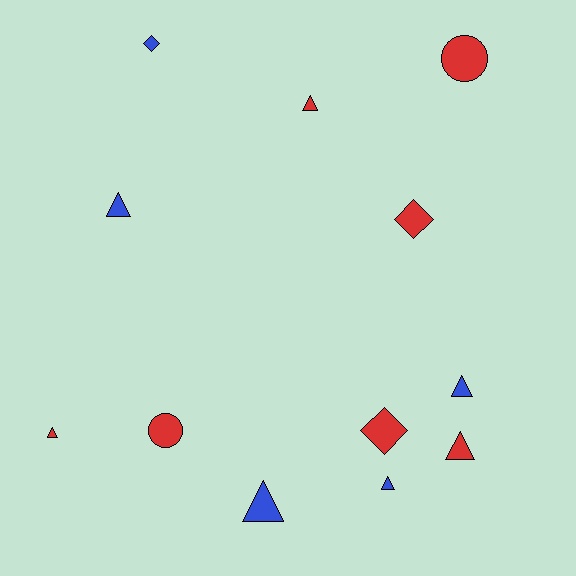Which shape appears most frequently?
Triangle, with 7 objects.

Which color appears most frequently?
Red, with 7 objects.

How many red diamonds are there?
There are 2 red diamonds.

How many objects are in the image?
There are 12 objects.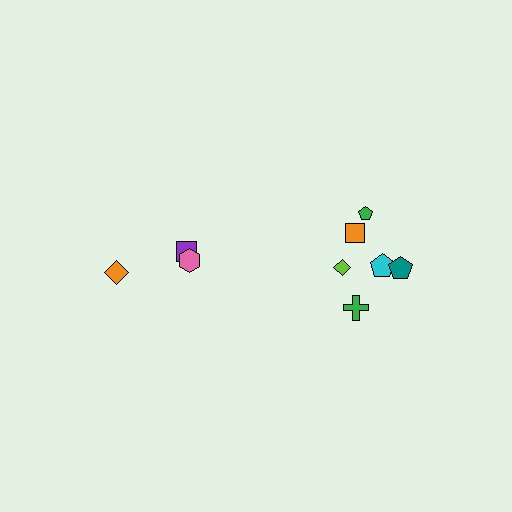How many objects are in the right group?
There are 6 objects.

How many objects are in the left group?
There are 3 objects.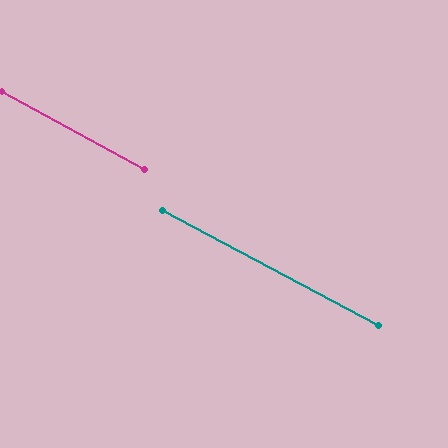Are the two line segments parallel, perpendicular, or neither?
Parallel — their directions differ by only 0.5°.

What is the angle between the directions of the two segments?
Approximately 0 degrees.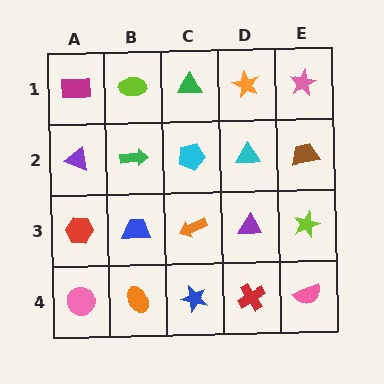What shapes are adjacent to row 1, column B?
A green arrow (row 2, column B), a magenta rectangle (row 1, column A), a green triangle (row 1, column C).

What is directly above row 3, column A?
A purple triangle.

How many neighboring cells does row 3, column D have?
4.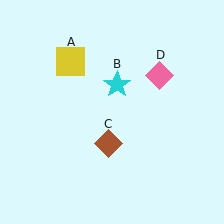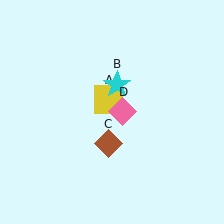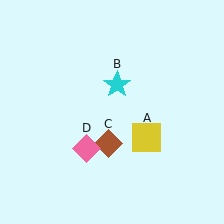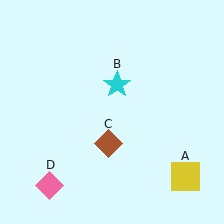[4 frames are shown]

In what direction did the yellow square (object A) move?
The yellow square (object A) moved down and to the right.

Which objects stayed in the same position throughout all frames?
Cyan star (object B) and brown diamond (object C) remained stationary.